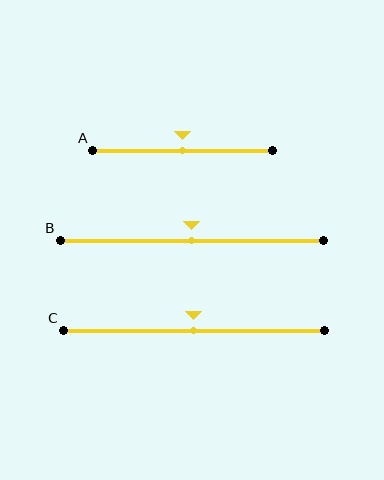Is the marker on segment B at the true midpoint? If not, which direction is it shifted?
Yes, the marker on segment B is at the true midpoint.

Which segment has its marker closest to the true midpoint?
Segment A has its marker closest to the true midpoint.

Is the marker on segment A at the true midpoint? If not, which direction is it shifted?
Yes, the marker on segment A is at the true midpoint.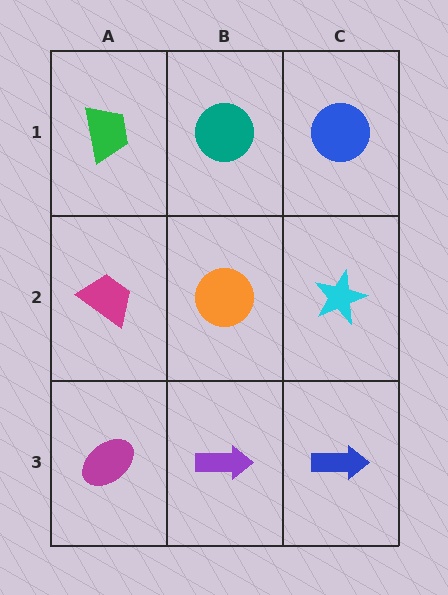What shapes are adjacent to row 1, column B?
An orange circle (row 2, column B), a green trapezoid (row 1, column A), a blue circle (row 1, column C).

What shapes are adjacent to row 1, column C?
A cyan star (row 2, column C), a teal circle (row 1, column B).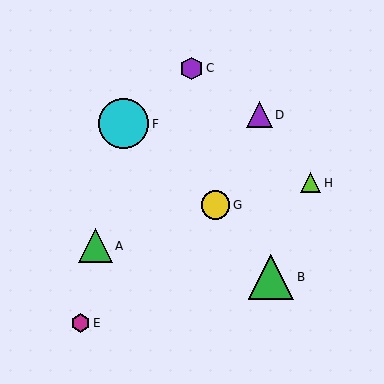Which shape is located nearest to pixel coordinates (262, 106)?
The purple triangle (labeled D) at (259, 115) is nearest to that location.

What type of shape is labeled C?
Shape C is a purple hexagon.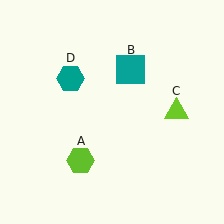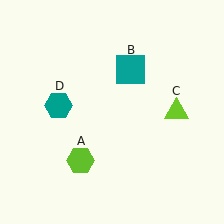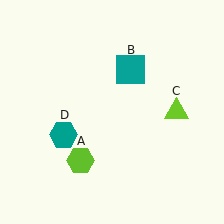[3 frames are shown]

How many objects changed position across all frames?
1 object changed position: teal hexagon (object D).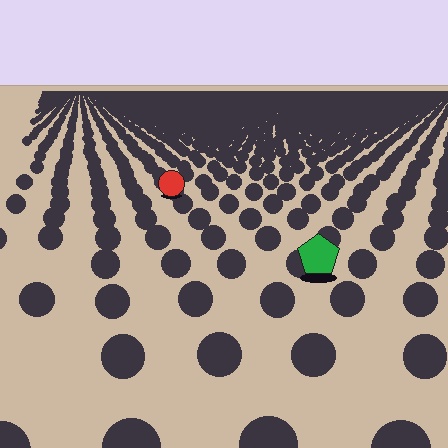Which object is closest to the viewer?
The green pentagon is closest. The texture marks near it are larger and more spread out.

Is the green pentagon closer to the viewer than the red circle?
Yes. The green pentagon is closer — you can tell from the texture gradient: the ground texture is coarser near it.